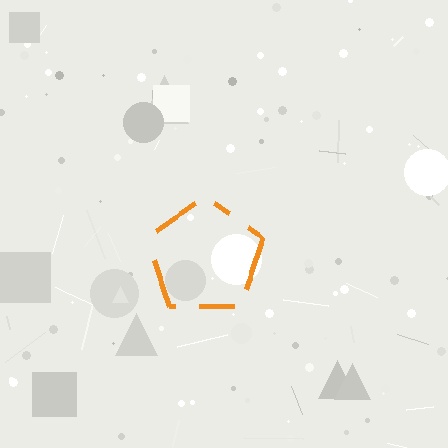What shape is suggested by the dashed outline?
The dashed outline suggests a pentagon.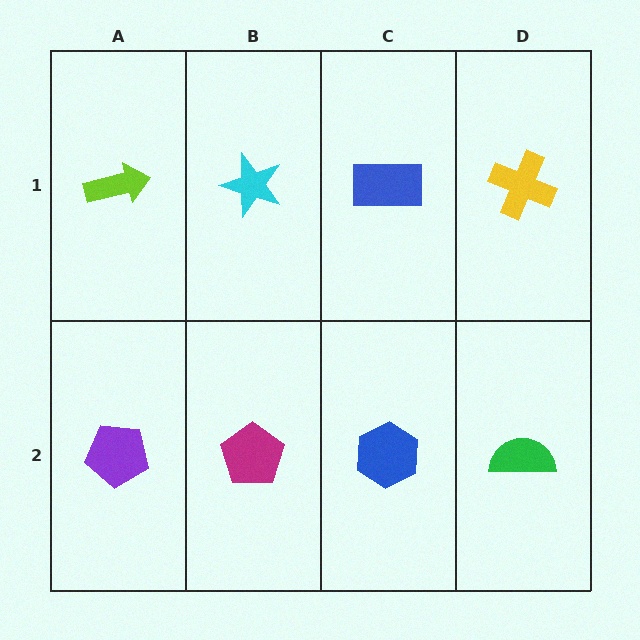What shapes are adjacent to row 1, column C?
A blue hexagon (row 2, column C), a cyan star (row 1, column B), a yellow cross (row 1, column D).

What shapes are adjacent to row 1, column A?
A purple pentagon (row 2, column A), a cyan star (row 1, column B).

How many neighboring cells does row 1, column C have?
3.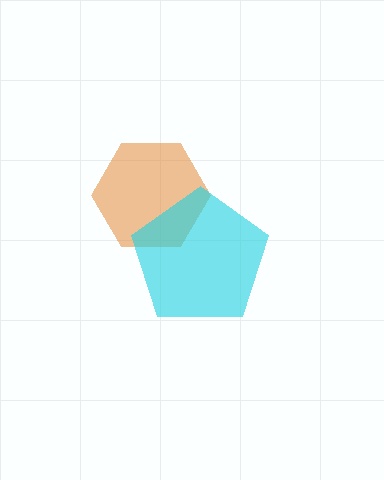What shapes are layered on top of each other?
The layered shapes are: an orange hexagon, a cyan pentagon.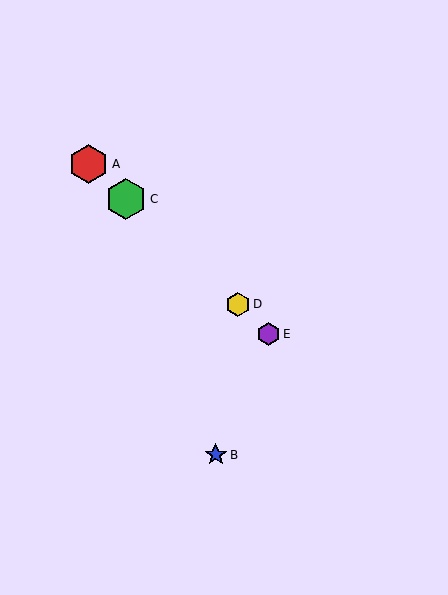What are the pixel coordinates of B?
Object B is at (216, 455).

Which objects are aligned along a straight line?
Objects A, C, D, E are aligned along a straight line.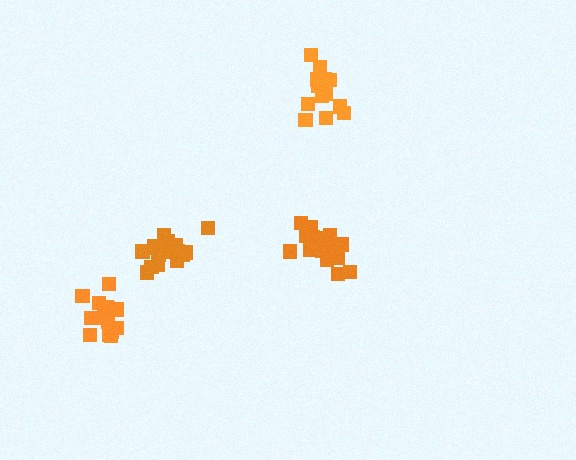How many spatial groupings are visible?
There are 4 spatial groupings.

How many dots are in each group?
Group 1: 16 dots, Group 2: 16 dots, Group 3: 21 dots, Group 4: 21 dots (74 total).